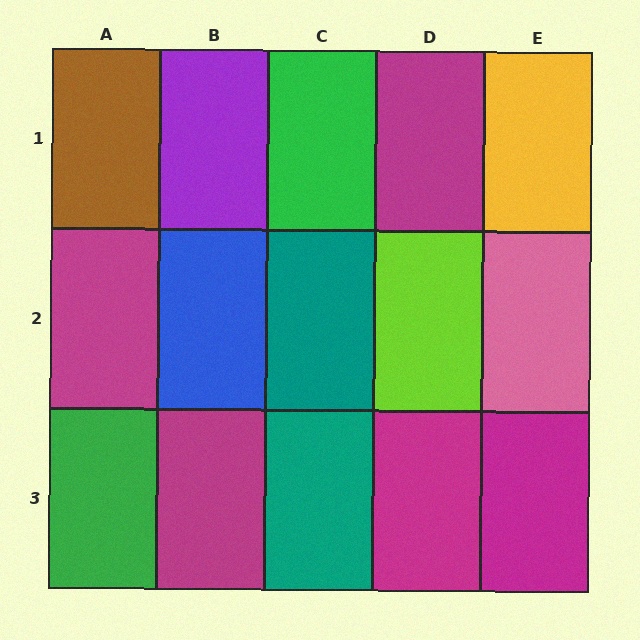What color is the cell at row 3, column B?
Magenta.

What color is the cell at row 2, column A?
Magenta.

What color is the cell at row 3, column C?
Teal.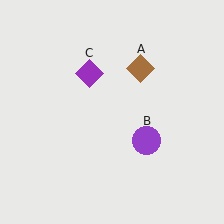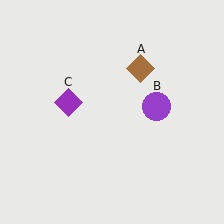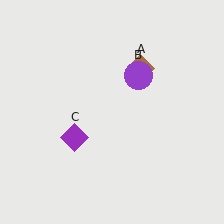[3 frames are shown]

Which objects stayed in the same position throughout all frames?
Brown diamond (object A) remained stationary.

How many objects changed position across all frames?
2 objects changed position: purple circle (object B), purple diamond (object C).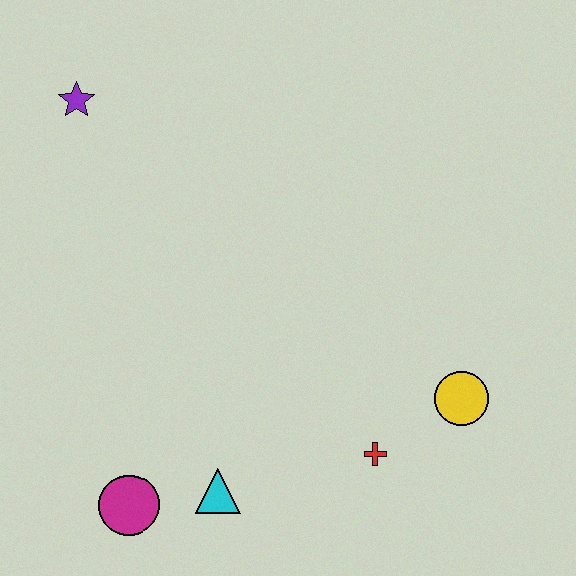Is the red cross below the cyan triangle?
No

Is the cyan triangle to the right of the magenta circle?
Yes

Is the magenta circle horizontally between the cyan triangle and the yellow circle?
No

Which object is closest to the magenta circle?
The cyan triangle is closest to the magenta circle.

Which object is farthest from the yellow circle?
The purple star is farthest from the yellow circle.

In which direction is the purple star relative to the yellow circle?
The purple star is to the left of the yellow circle.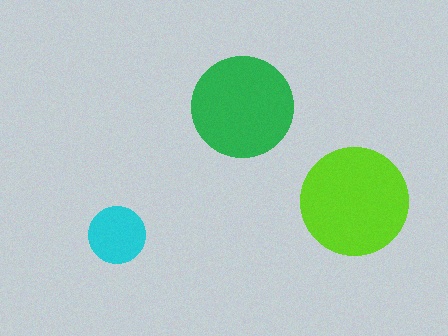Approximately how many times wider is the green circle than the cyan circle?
About 2 times wider.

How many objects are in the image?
There are 3 objects in the image.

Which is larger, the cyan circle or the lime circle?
The lime one.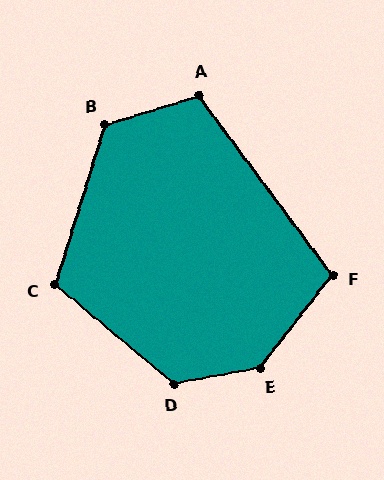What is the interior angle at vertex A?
Approximately 109 degrees (obtuse).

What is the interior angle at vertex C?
Approximately 112 degrees (obtuse).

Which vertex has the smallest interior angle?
F, at approximately 105 degrees.